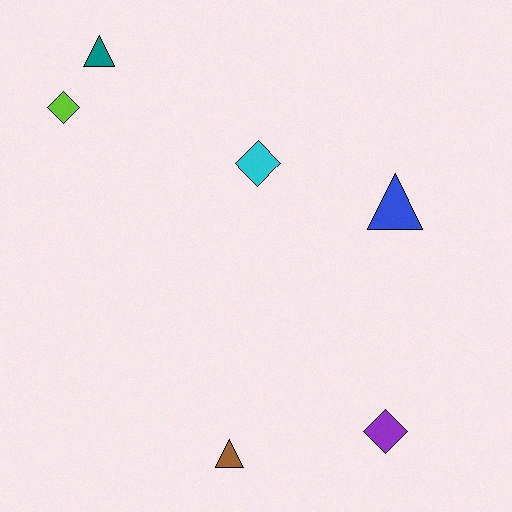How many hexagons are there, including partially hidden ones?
There are no hexagons.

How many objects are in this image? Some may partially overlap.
There are 6 objects.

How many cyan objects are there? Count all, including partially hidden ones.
There is 1 cyan object.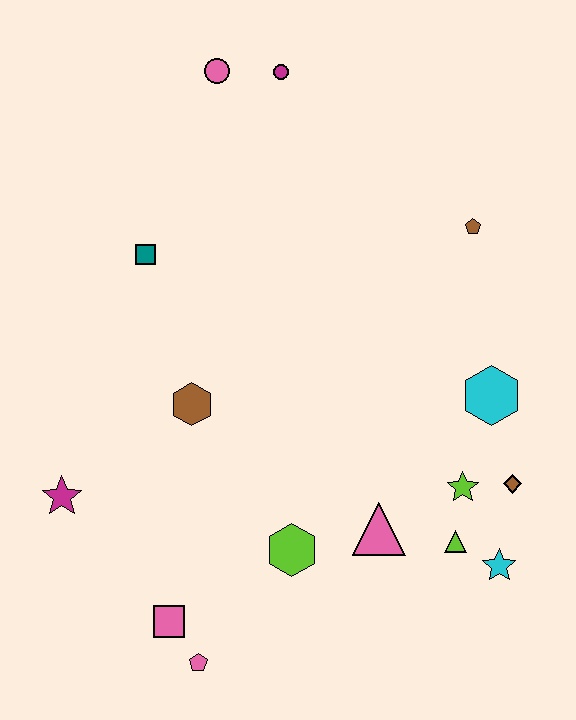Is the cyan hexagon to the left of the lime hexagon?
No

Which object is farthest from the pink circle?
The pink pentagon is farthest from the pink circle.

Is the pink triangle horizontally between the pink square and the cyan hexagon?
Yes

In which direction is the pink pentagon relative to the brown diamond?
The pink pentagon is to the left of the brown diamond.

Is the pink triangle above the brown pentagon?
No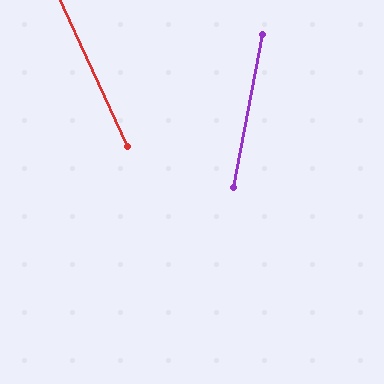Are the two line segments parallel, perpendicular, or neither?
Neither parallel nor perpendicular — they differ by about 35°.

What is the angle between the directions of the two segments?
Approximately 35 degrees.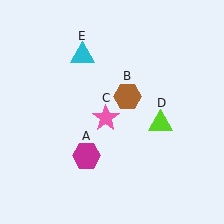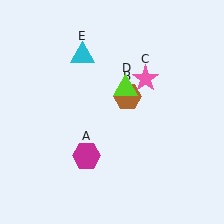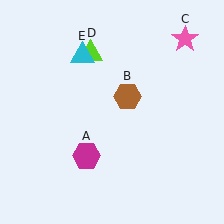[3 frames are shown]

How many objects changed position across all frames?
2 objects changed position: pink star (object C), lime triangle (object D).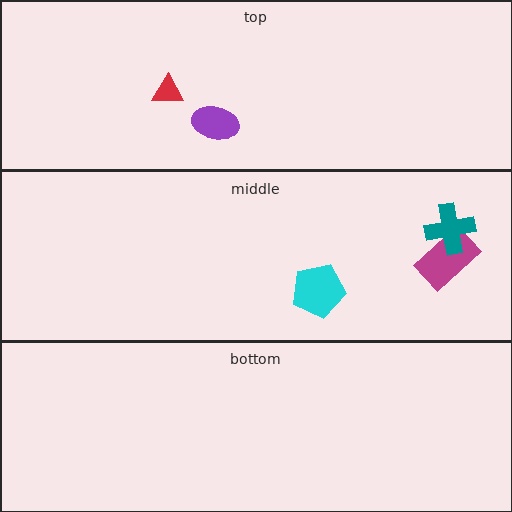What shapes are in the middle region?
The magenta rectangle, the teal cross, the cyan pentagon.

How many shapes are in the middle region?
3.